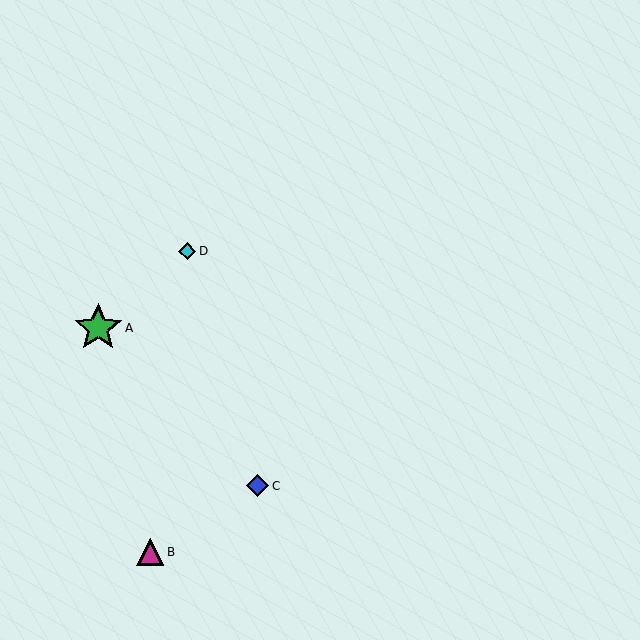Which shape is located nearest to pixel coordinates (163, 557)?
The magenta triangle (labeled B) at (150, 552) is nearest to that location.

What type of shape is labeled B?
Shape B is a magenta triangle.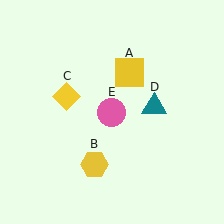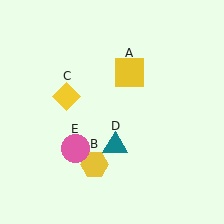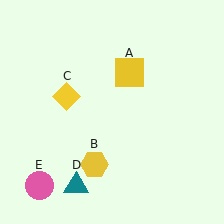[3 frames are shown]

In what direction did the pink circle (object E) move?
The pink circle (object E) moved down and to the left.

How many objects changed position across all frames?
2 objects changed position: teal triangle (object D), pink circle (object E).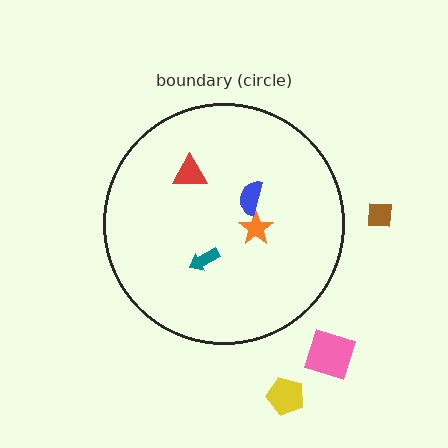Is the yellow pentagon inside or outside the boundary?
Outside.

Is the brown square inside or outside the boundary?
Outside.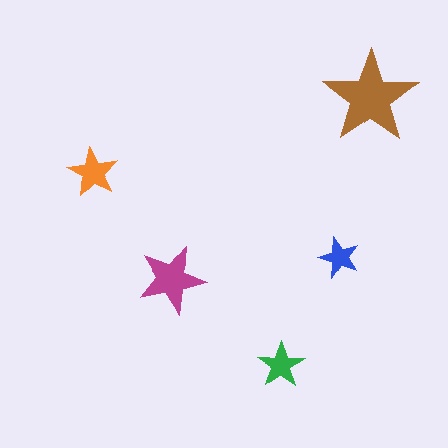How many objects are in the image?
There are 5 objects in the image.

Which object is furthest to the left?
The orange star is leftmost.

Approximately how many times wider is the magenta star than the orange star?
About 1.5 times wider.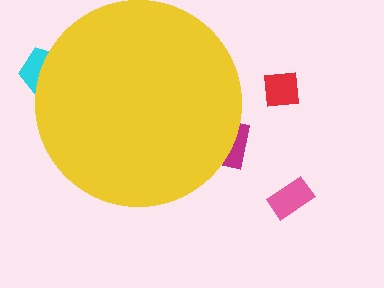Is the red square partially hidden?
No, the red square is fully visible.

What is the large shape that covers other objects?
A yellow circle.